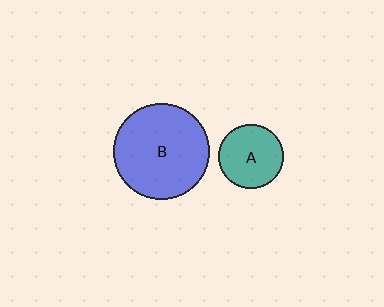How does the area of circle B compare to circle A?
Approximately 2.2 times.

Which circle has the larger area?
Circle B (blue).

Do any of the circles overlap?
No, none of the circles overlap.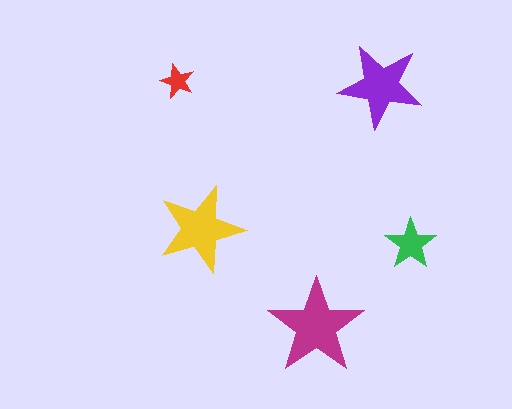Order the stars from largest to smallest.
the magenta one, the yellow one, the purple one, the green one, the red one.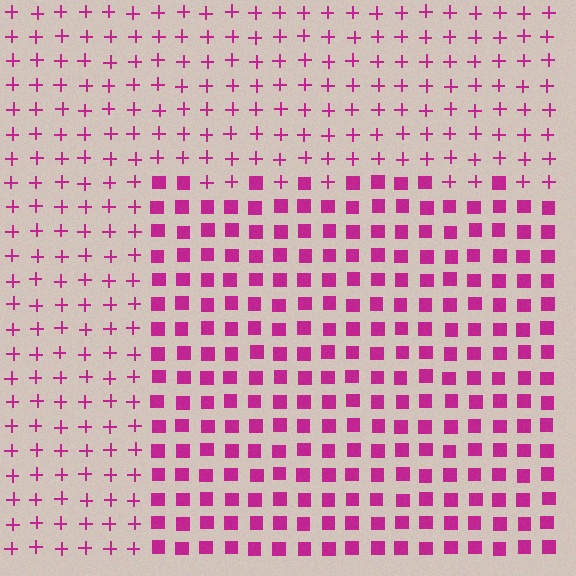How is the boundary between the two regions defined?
The boundary is defined by a change in element shape: squares inside vs. plus signs outside. All elements share the same color and spacing.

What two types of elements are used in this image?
The image uses squares inside the rectangle region and plus signs outside it.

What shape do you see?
I see a rectangle.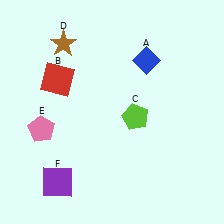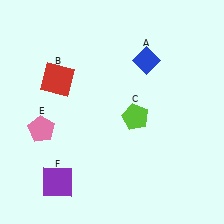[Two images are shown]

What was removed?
The brown star (D) was removed in Image 2.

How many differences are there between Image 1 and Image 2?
There is 1 difference between the two images.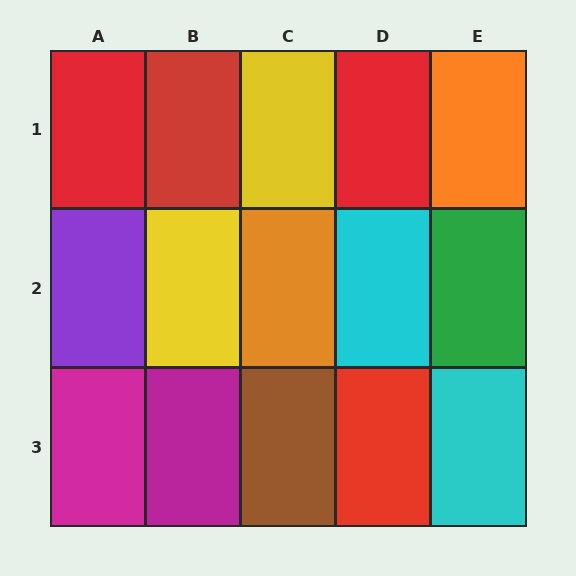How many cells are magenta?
2 cells are magenta.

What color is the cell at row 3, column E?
Cyan.